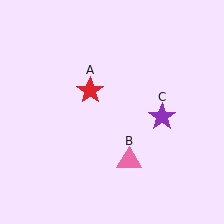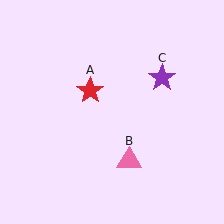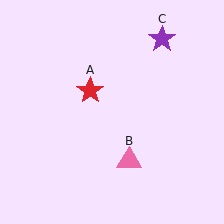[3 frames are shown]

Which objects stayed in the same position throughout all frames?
Red star (object A) and pink triangle (object B) remained stationary.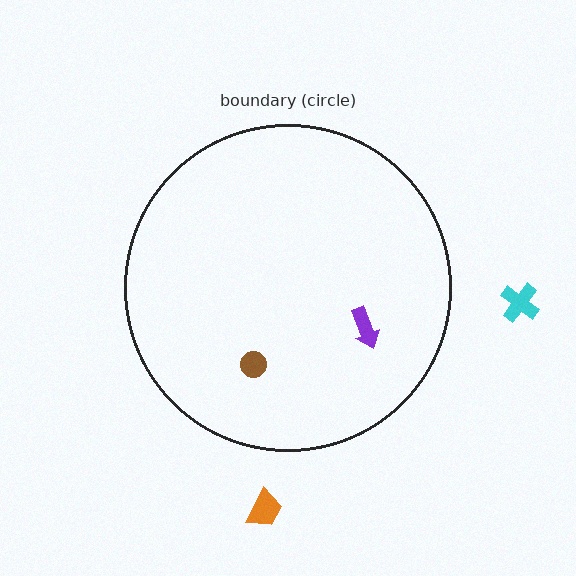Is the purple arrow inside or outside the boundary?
Inside.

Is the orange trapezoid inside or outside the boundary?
Outside.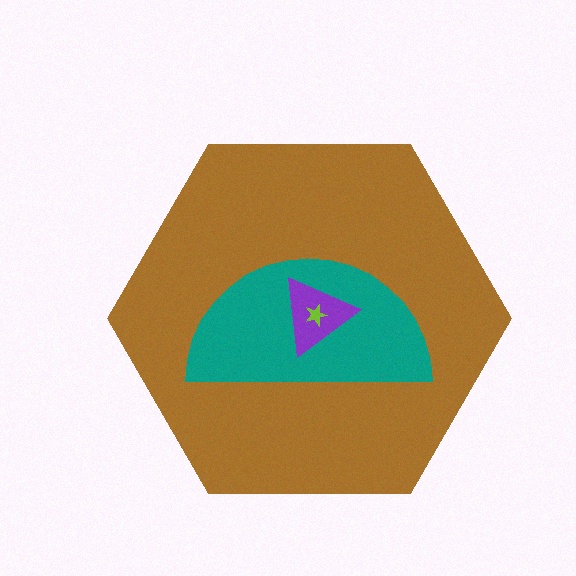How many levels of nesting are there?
4.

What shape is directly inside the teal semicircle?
The purple triangle.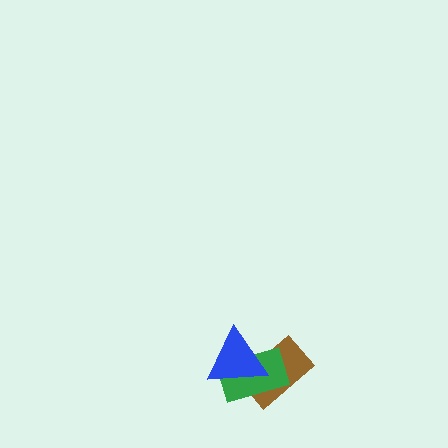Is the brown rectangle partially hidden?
Yes, it is partially covered by another shape.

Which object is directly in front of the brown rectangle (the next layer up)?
The green rectangle is directly in front of the brown rectangle.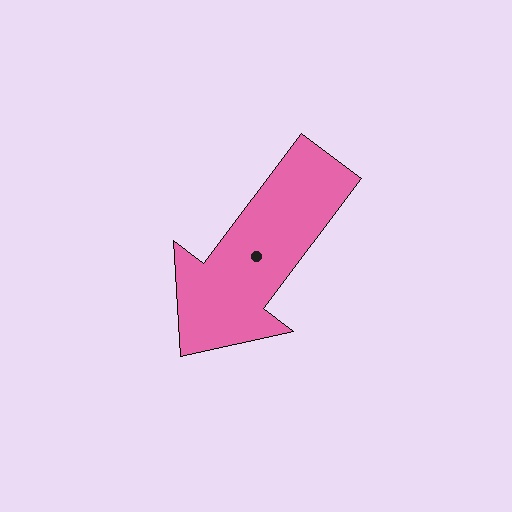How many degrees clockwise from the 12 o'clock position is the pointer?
Approximately 217 degrees.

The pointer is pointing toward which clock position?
Roughly 7 o'clock.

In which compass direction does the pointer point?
Southwest.